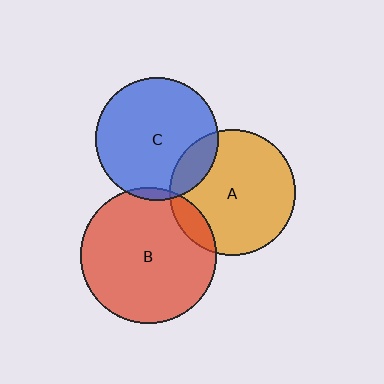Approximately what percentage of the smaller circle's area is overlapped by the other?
Approximately 15%.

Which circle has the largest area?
Circle B (red).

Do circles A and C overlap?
Yes.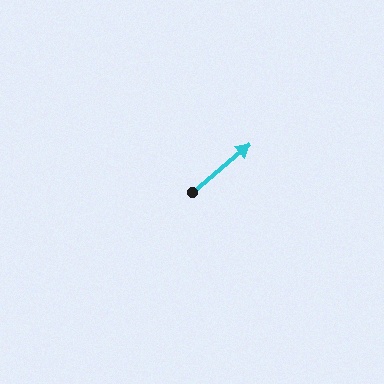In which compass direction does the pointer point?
Northeast.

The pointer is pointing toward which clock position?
Roughly 2 o'clock.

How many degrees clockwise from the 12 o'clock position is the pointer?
Approximately 50 degrees.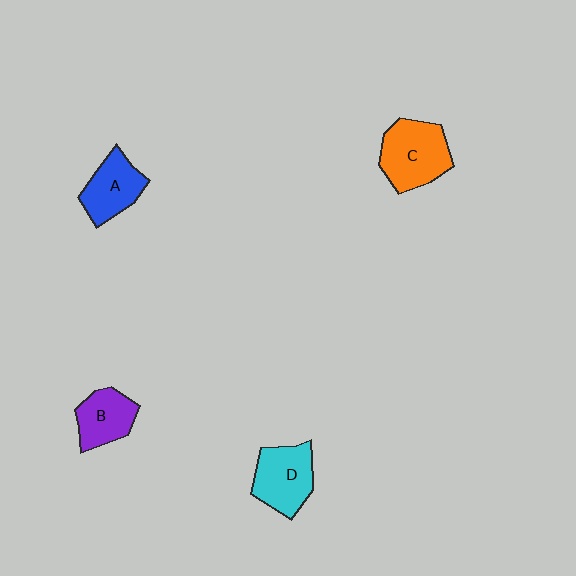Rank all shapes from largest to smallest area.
From largest to smallest: C (orange), D (cyan), A (blue), B (purple).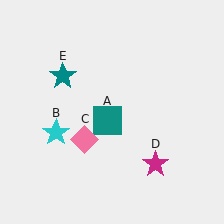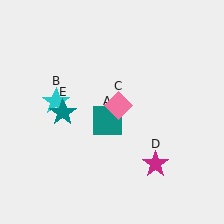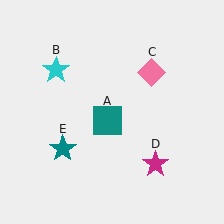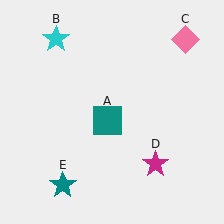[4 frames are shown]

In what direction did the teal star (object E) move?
The teal star (object E) moved down.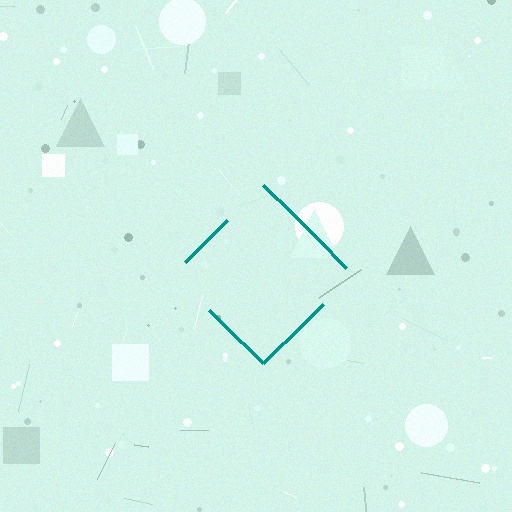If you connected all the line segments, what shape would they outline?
They would outline a diamond.